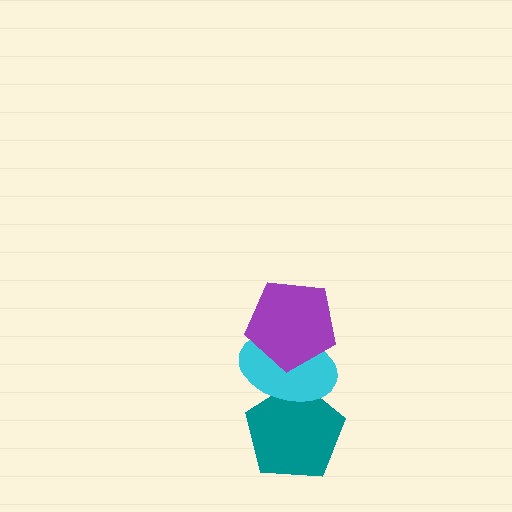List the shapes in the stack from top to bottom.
From top to bottom: the purple pentagon, the cyan ellipse, the teal pentagon.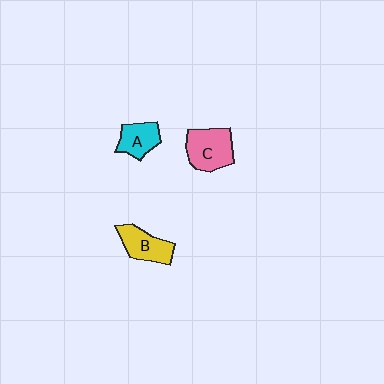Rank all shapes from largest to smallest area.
From largest to smallest: C (pink), B (yellow), A (cyan).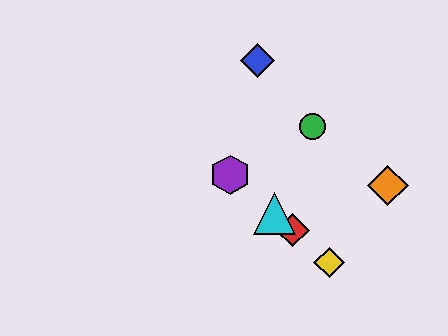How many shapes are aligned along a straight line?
4 shapes (the red diamond, the yellow diamond, the purple hexagon, the cyan triangle) are aligned along a straight line.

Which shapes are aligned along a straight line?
The red diamond, the yellow diamond, the purple hexagon, the cyan triangle are aligned along a straight line.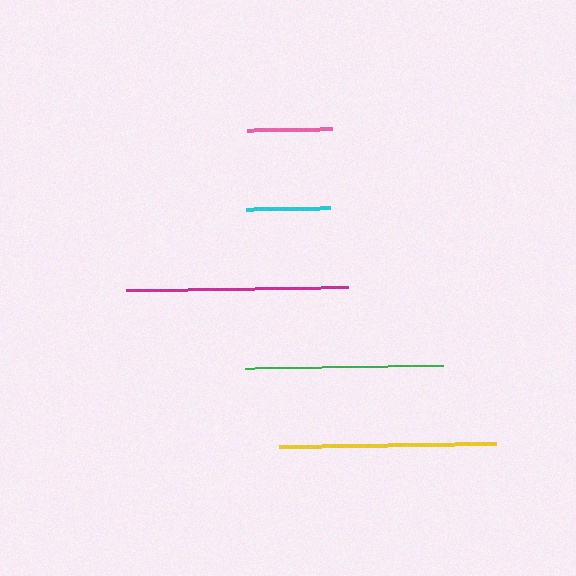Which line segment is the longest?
The magenta line is the longest at approximately 222 pixels.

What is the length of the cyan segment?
The cyan segment is approximately 84 pixels long.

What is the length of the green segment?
The green segment is approximately 198 pixels long.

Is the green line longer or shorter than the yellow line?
The yellow line is longer than the green line.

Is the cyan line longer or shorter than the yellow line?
The yellow line is longer than the cyan line.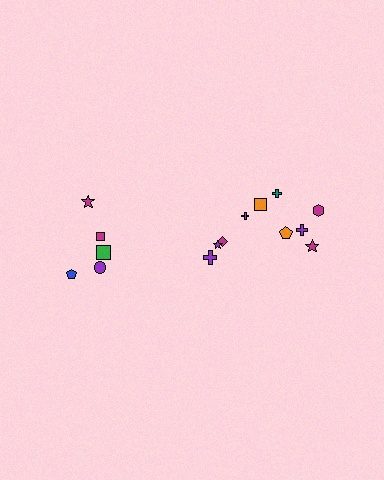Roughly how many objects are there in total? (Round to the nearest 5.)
Roughly 15 objects in total.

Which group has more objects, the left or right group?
The right group.